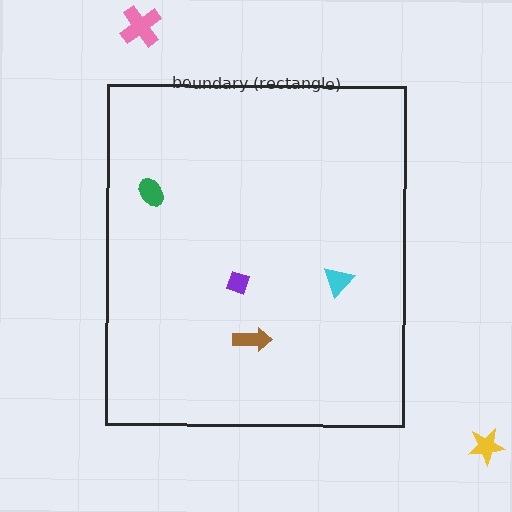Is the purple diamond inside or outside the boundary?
Inside.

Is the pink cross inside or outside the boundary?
Outside.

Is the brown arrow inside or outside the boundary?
Inside.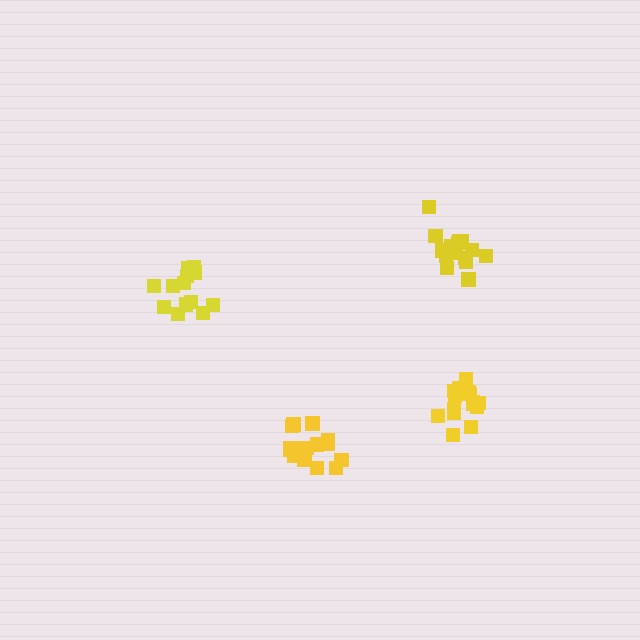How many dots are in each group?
Group 1: 13 dots, Group 2: 16 dots, Group 3: 17 dots, Group 4: 16 dots (62 total).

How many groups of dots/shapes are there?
There are 4 groups.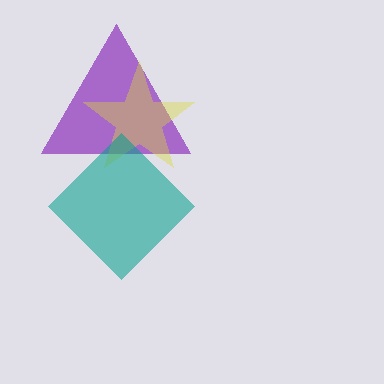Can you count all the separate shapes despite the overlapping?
Yes, there are 3 separate shapes.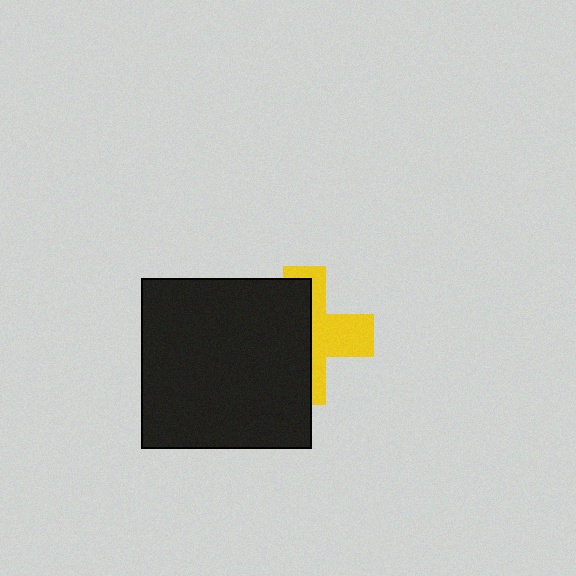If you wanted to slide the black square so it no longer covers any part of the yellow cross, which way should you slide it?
Slide it left — that is the most direct way to separate the two shapes.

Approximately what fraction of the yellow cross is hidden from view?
Roughly 56% of the yellow cross is hidden behind the black square.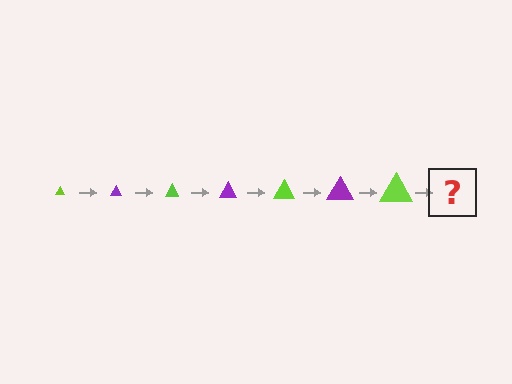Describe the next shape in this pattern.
It should be a purple triangle, larger than the previous one.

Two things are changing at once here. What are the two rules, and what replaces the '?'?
The two rules are that the triangle grows larger each step and the color cycles through lime and purple. The '?' should be a purple triangle, larger than the previous one.